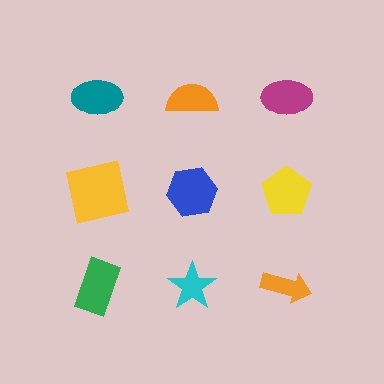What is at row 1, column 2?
An orange semicircle.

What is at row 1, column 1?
A teal ellipse.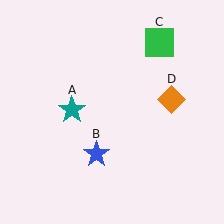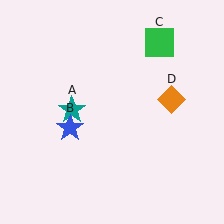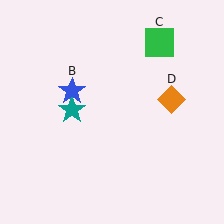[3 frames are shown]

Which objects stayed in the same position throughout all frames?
Teal star (object A) and green square (object C) and orange diamond (object D) remained stationary.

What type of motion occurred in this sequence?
The blue star (object B) rotated clockwise around the center of the scene.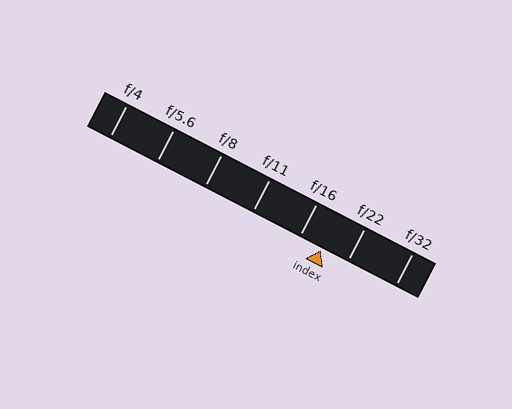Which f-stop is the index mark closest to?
The index mark is closest to f/16.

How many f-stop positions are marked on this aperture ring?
There are 7 f-stop positions marked.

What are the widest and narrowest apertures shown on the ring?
The widest aperture shown is f/4 and the narrowest is f/32.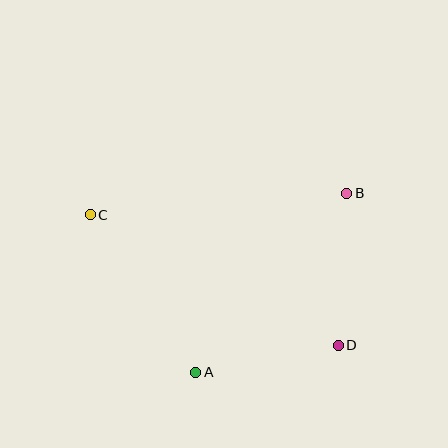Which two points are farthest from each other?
Points C and D are farthest from each other.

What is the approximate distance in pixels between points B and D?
The distance between B and D is approximately 152 pixels.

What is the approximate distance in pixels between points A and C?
The distance between A and C is approximately 190 pixels.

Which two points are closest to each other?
Points A and D are closest to each other.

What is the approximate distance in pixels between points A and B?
The distance between A and B is approximately 234 pixels.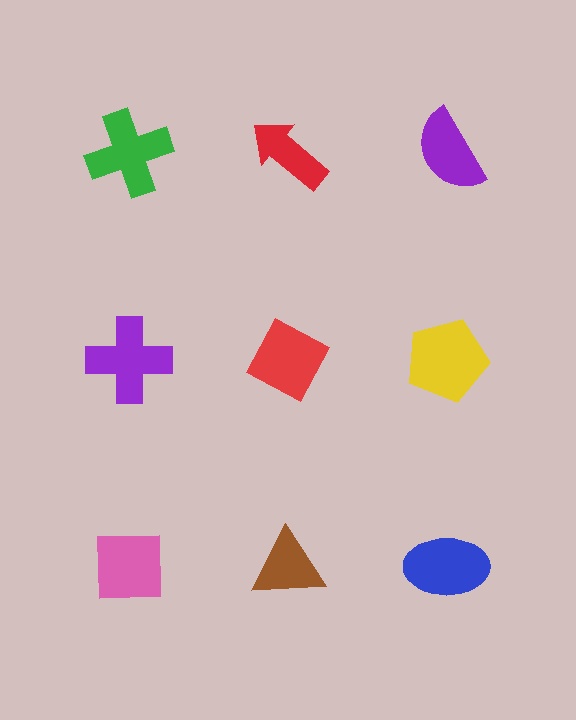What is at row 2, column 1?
A purple cross.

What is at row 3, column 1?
A pink square.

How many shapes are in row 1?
3 shapes.